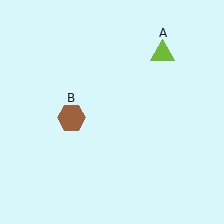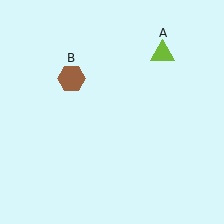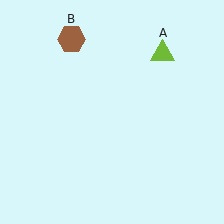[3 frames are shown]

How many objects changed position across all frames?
1 object changed position: brown hexagon (object B).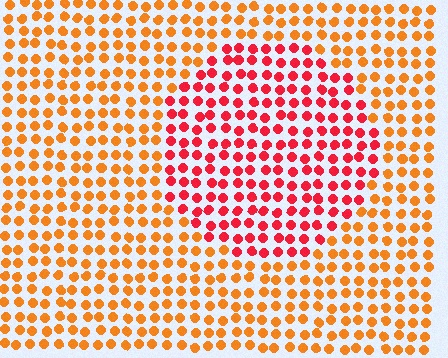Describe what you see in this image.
The image is filled with small orange elements in a uniform arrangement. A circle-shaped region is visible where the elements are tinted to a slightly different hue, forming a subtle color boundary.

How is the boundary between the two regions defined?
The boundary is defined purely by a slight shift in hue (about 37 degrees). Spacing, size, and orientation are identical on both sides.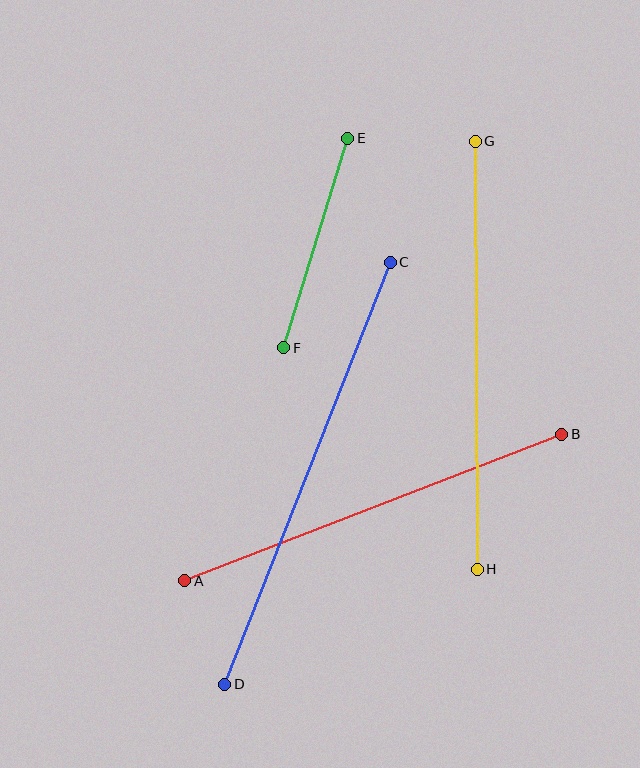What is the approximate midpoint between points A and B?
The midpoint is at approximately (373, 508) pixels.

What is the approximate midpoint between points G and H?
The midpoint is at approximately (476, 355) pixels.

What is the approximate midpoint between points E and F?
The midpoint is at approximately (316, 243) pixels.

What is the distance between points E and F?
The distance is approximately 219 pixels.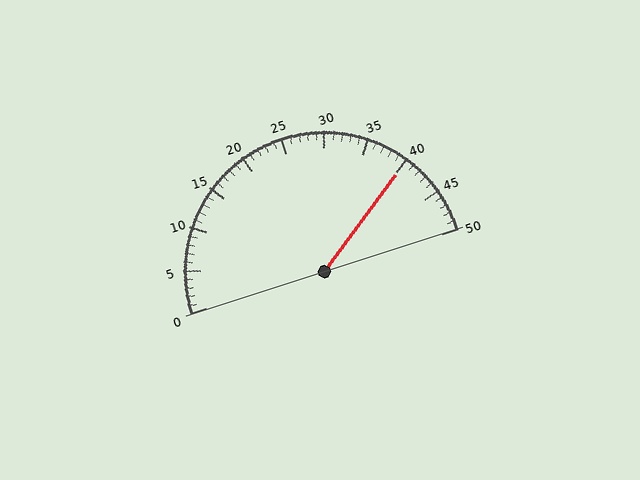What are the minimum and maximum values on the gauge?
The gauge ranges from 0 to 50.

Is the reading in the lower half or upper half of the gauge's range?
The reading is in the upper half of the range (0 to 50).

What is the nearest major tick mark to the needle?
The nearest major tick mark is 40.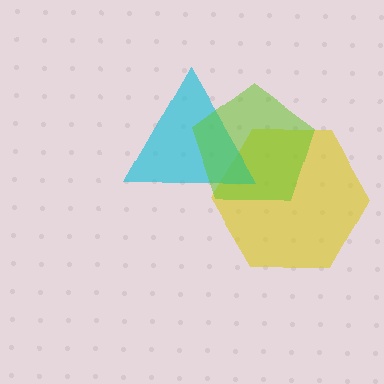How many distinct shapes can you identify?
There are 3 distinct shapes: a yellow hexagon, a cyan triangle, a lime pentagon.